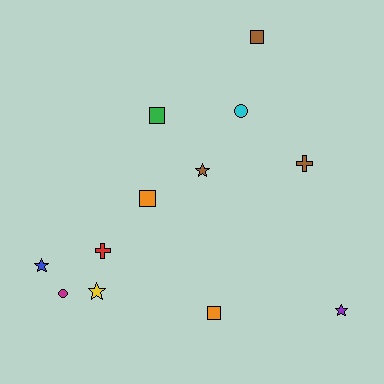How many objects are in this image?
There are 12 objects.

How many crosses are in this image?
There are 2 crosses.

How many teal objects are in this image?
There are no teal objects.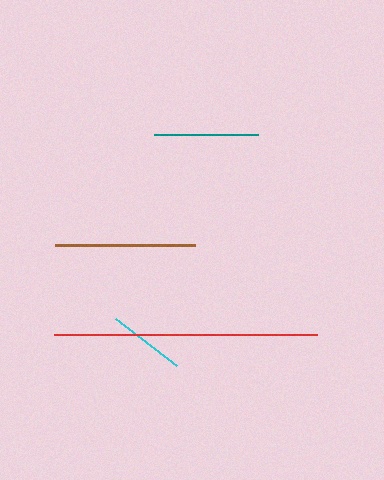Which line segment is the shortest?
The cyan line is the shortest at approximately 77 pixels.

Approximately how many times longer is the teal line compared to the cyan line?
The teal line is approximately 1.4 times the length of the cyan line.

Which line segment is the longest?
The red line is the longest at approximately 263 pixels.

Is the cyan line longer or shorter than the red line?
The red line is longer than the cyan line.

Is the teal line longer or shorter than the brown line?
The brown line is longer than the teal line.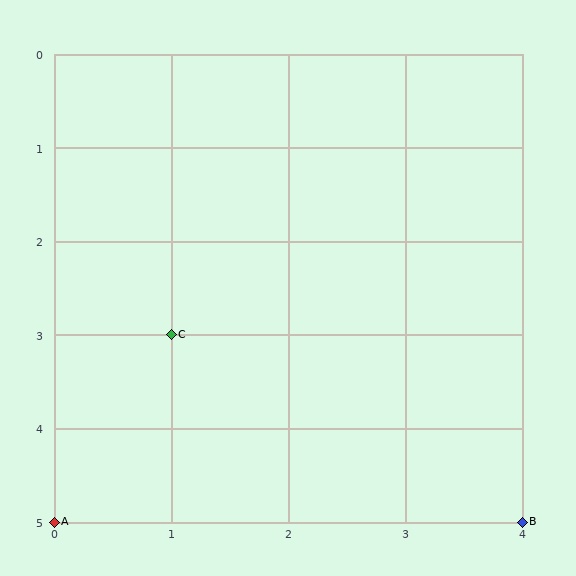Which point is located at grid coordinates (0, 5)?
Point A is at (0, 5).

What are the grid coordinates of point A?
Point A is at grid coordinates (0, 5).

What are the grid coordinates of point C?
Point C is at grid coordinates (1, 3).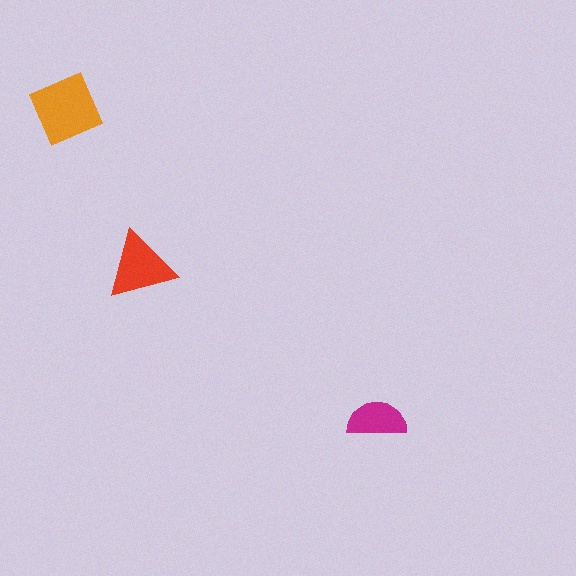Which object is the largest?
The orange square.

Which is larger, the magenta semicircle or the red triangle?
The red triangle.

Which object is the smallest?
The magenta semicircle.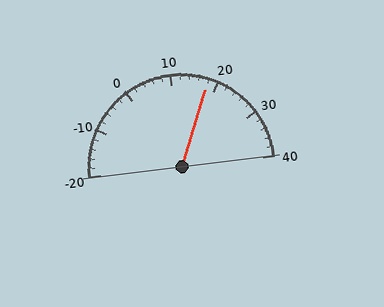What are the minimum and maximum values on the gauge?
The gauge ranges from -20 to 40.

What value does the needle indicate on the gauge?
The needle indicates approximately 18.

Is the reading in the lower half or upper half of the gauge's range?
The reading is in the upper half of the range (-20 to 40).